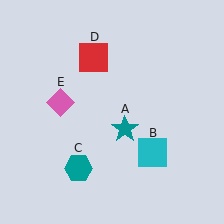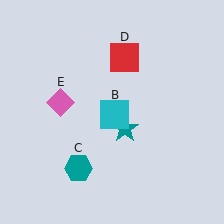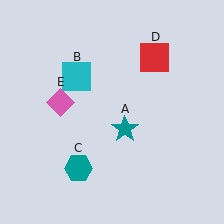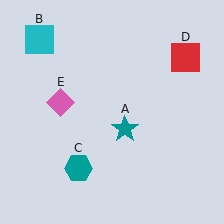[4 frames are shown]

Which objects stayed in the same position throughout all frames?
Teal star (object A) and teal hexagon (object C) and pink diamond (object E) remained stationary.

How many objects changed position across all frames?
2 objects changed position: cyan square (object B), red square (object D).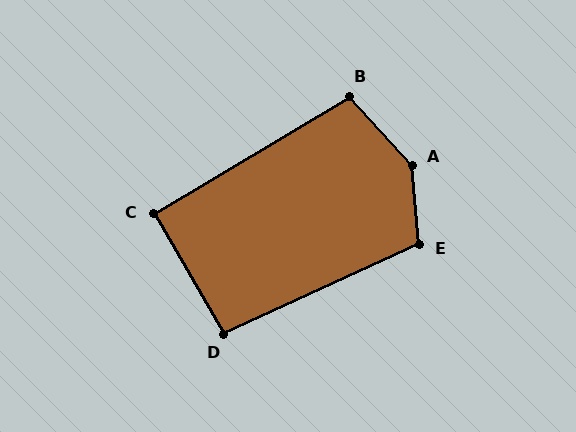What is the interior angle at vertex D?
Approximately 96 degrees (obtuse).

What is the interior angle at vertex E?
Approximately 110 degrees (obtuse).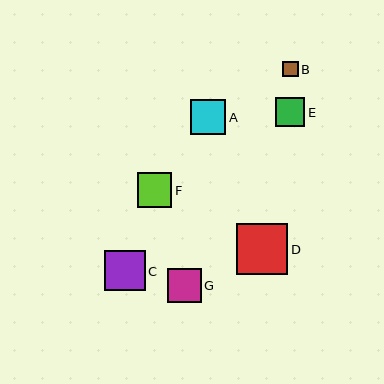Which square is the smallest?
Square B is the smallest with a size of approximately 16 pixels.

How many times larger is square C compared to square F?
Square C is approximately 1.2 times the size of square F.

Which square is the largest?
Square D is the largest with a size of approximately 51 pixels.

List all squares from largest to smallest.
From largest to smallest: D, C, A, F, G, E, B.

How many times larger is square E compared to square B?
Square E is approximately 1.9 times the size of square B.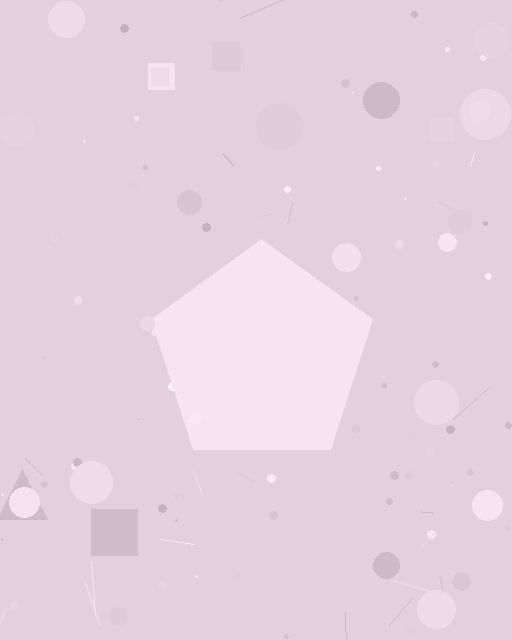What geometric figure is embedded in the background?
A pentagon is embedded in the background.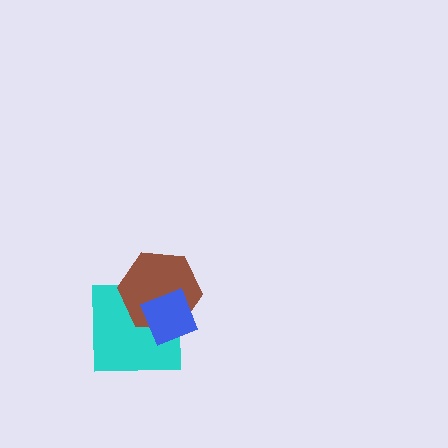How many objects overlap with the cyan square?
2 objects overlap with the cyan square.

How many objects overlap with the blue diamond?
2 objects overlap with the blue diamond.